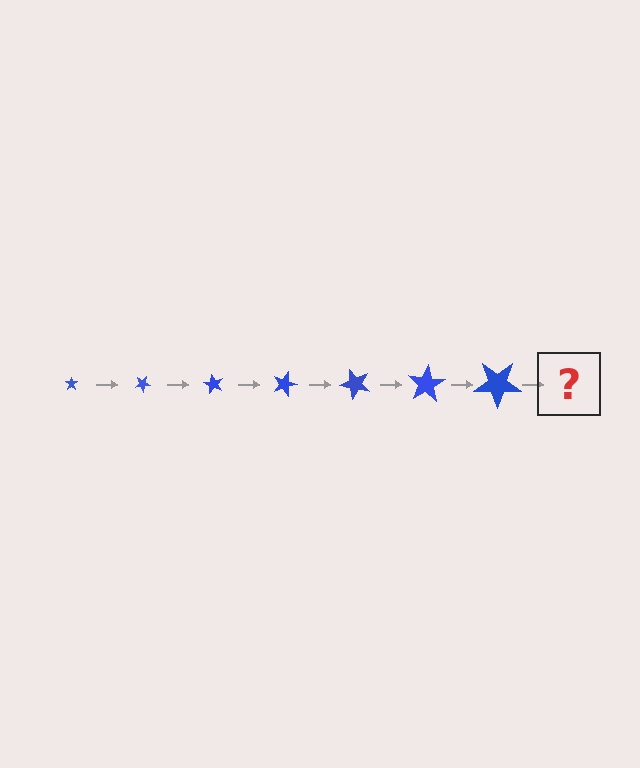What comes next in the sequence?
The next element should be a star, larger than the previous one and rotated 210 degrees from the start.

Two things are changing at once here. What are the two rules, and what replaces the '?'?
The two rules are that the star grows larger each step and it rotates 30 degrees each step. The '?' should be a star, larger than the previous one and rotated 210 degrees from the start.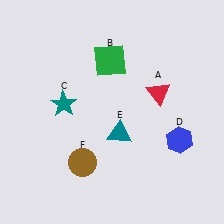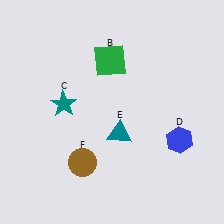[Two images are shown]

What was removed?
The red triangle (A) was removed in Image 2.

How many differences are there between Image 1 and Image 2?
There is 1 difference between the two images.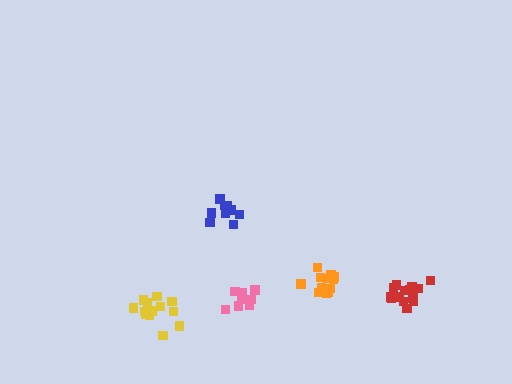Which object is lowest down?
The yellow cluster is bottommost.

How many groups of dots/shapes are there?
There are 5 groups.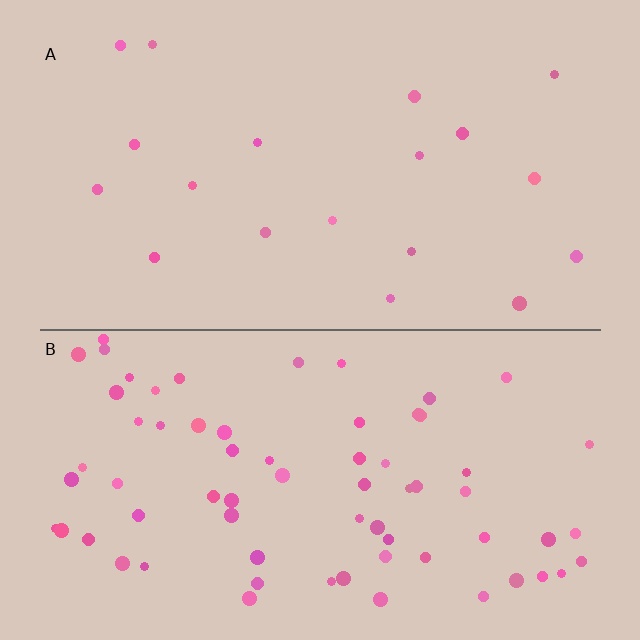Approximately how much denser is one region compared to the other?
Approximately 3.6× — region B over region A.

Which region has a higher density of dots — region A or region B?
B (the bottom).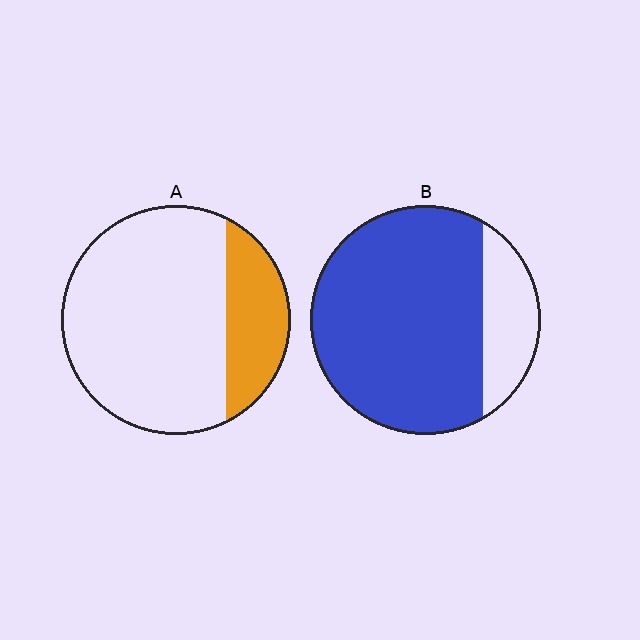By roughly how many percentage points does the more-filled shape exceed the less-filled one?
By roughly 55 percentage points (B over A).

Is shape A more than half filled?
No.